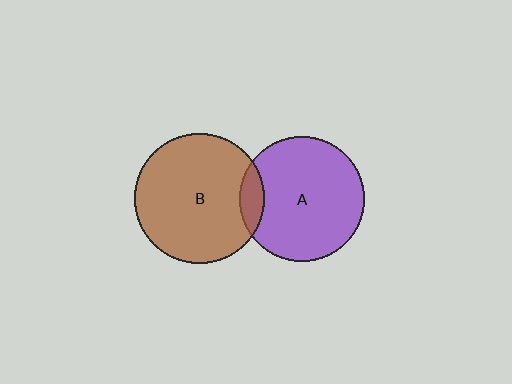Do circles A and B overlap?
Yes.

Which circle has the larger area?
Circle B (brown).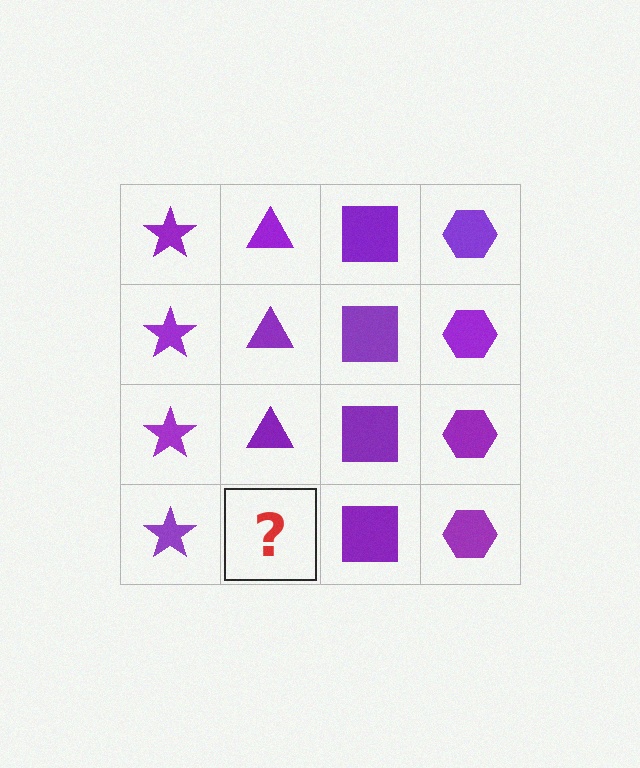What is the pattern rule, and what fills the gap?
The rule is that each column has a consistent shape. The gap should be filled with a purple triangle.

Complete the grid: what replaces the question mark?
The question mark should be replaced with a purple triangle.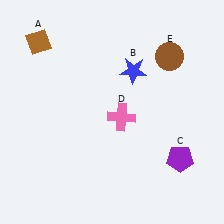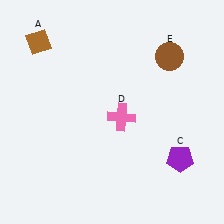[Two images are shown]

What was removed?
The blue star (B) was removed in Image 2.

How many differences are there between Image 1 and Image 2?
There is 1 difference between the two images.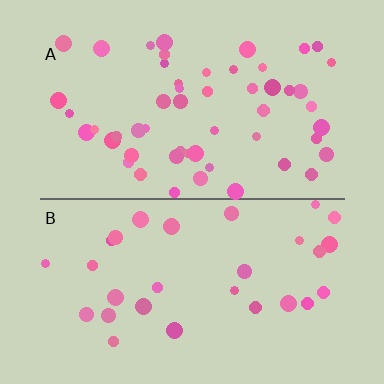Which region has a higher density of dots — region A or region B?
A (the top).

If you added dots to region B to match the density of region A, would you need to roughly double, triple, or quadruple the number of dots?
Approximately double.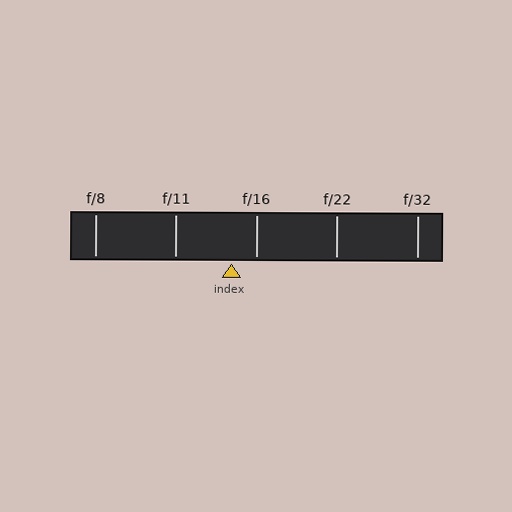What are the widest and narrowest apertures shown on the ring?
The widest aperture shown is f/8 and the narrowest is f/32.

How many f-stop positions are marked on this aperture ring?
There are 5 f-stop positions marked.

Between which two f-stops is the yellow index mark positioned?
The index mark is between f/11 and f/16.